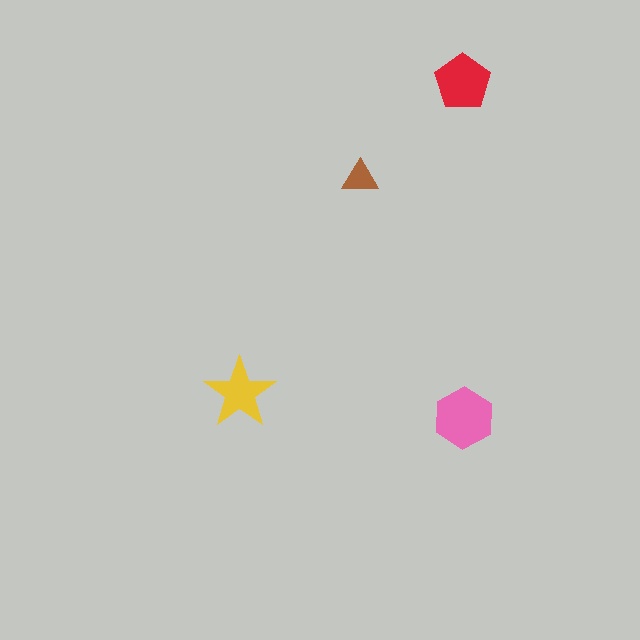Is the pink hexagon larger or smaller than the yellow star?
Larger.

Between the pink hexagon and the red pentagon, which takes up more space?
The pink hexagon.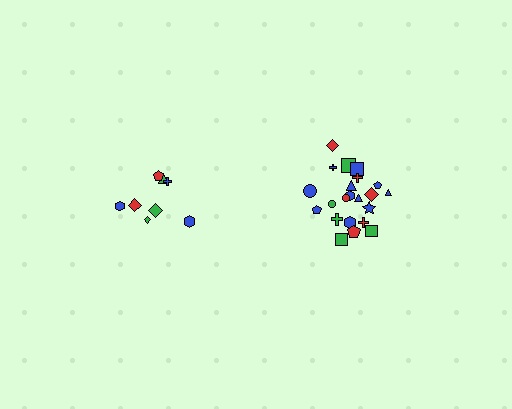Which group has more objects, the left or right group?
The right group.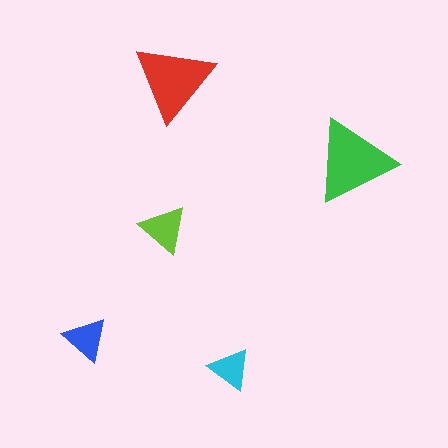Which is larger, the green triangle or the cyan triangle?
The green one.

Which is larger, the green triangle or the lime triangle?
The green one.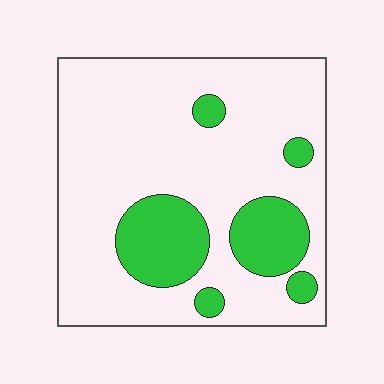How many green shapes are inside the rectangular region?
6.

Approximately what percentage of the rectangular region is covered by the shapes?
Approximately 20%.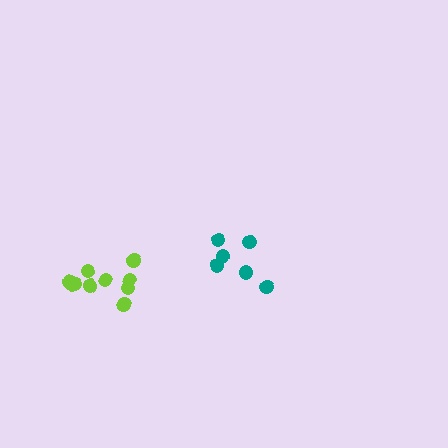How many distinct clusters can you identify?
There are 2 distinct clusters.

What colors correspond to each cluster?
The clusters are colored: lime, teal.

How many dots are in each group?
Group 1: 10 dots, Group 2: 6 dots (16 total).